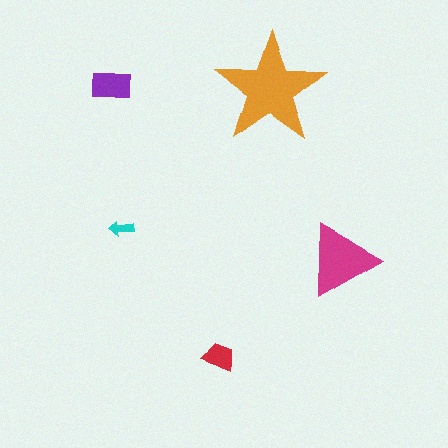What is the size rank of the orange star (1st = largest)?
1st.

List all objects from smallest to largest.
The cyan arrow, the red trapezoid, the purple rectangle, the magenta triangle, the orange star.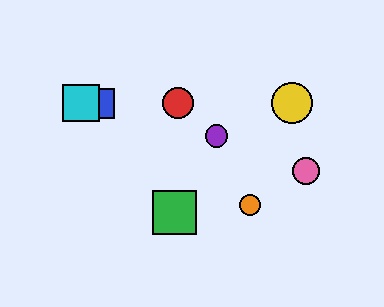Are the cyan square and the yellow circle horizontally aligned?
Yes, both are at y≈103.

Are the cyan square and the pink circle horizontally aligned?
No, the cyan square is at y≈103 and the pink circle is at y≈171.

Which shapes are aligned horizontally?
The red circle, the blue square, the yellow circle, the cyan square are aligned horizontally.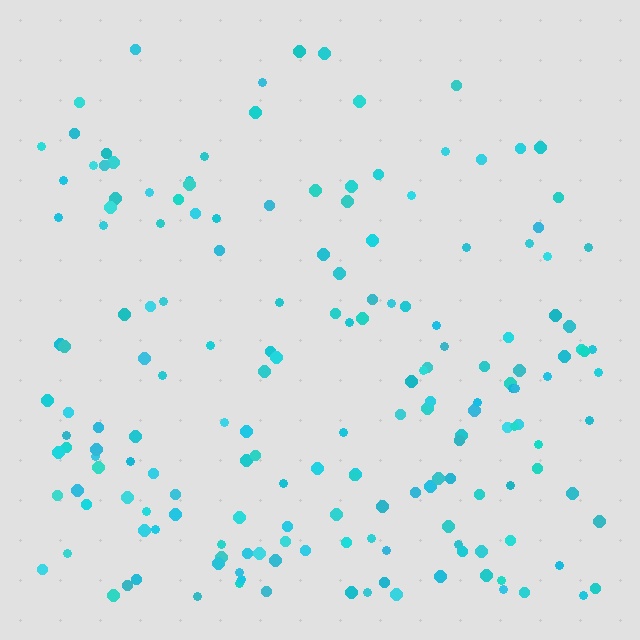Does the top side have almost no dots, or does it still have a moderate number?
Still a moderate number, just noticeably fewer than the bottom.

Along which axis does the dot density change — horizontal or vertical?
Vertical.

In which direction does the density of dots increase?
From top to bottom, with the bottom side densest.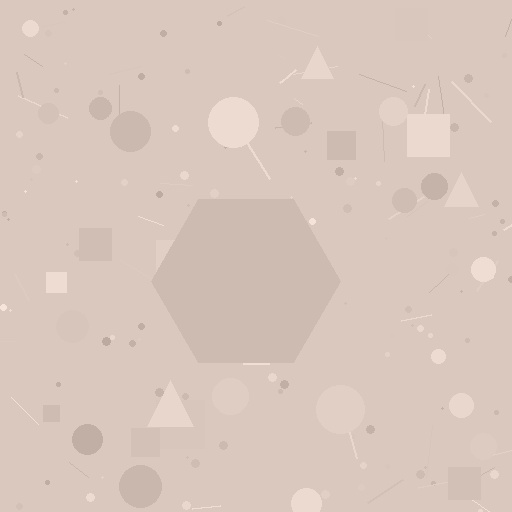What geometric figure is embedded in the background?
A hexagon is embedded in the background.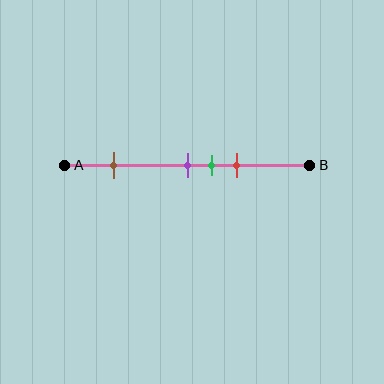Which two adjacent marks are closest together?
The purple and green marks are the closest adjacent pair.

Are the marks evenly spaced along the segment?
No, the marks are not evenly spaced.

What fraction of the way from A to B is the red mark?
The red mark is approximately 70% (0.7) of the way from A to B.